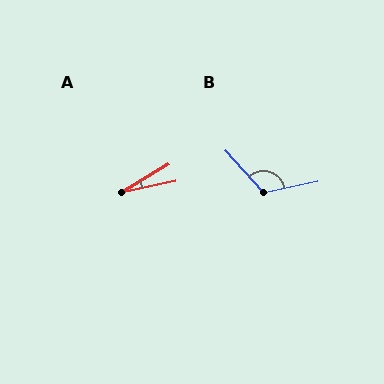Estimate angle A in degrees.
Approximately 19 degrees.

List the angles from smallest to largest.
A (19°), B (120°).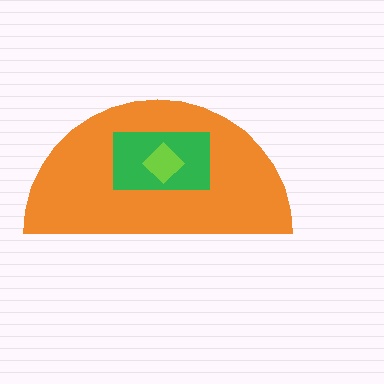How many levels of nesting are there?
3.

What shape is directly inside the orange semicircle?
The green rectangle.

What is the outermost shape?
The orange semicircle.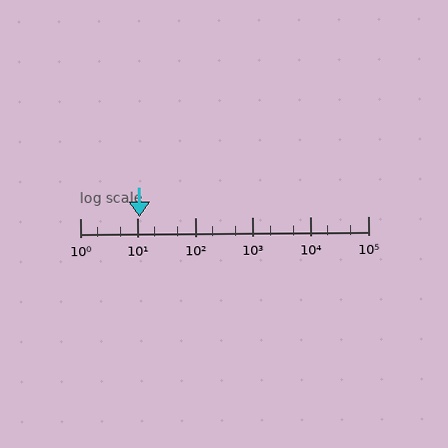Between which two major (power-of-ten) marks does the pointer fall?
The pointer is between 10 and 100.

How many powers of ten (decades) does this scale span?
The scale spans 5 decades, from 1 to 100000.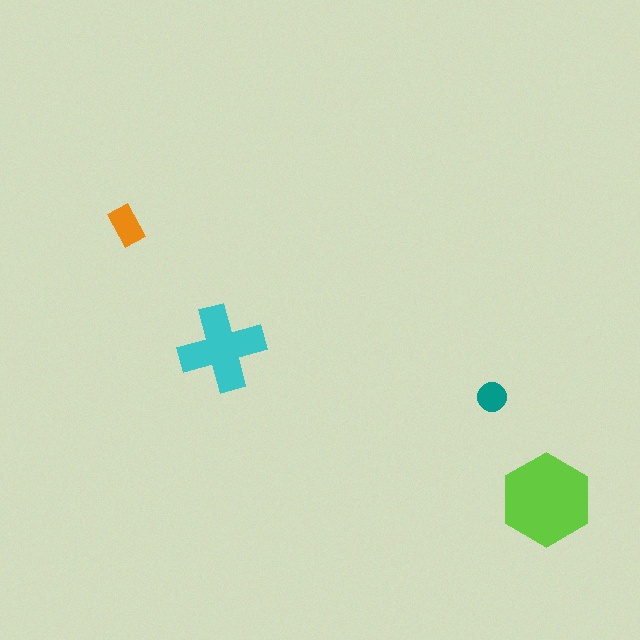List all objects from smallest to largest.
The teal circle, the orange rectangle, the cyan cross, the lime hexagon.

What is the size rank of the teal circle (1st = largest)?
4th.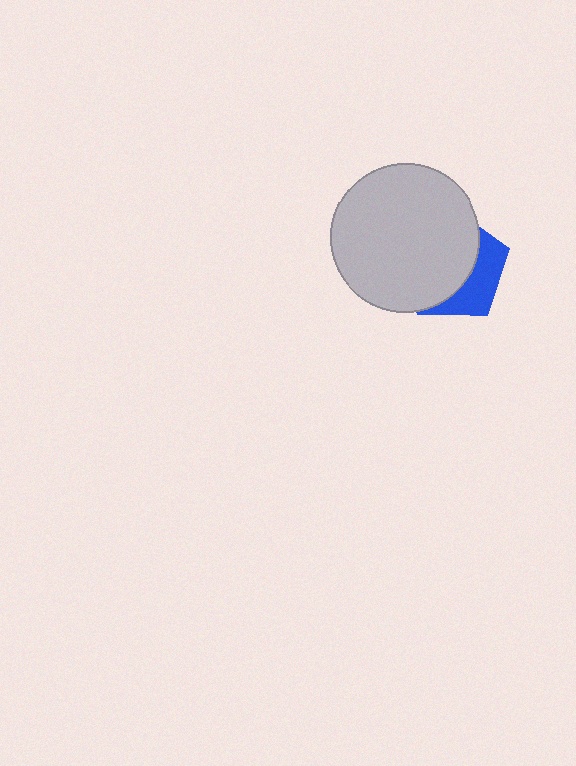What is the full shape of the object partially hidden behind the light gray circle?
The partially hidden object is a blue pentagon.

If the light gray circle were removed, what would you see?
You would see the complete blue pentagon.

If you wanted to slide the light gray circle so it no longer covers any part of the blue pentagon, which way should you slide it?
Slide it left — that is the most direct way to separate the two shapes.